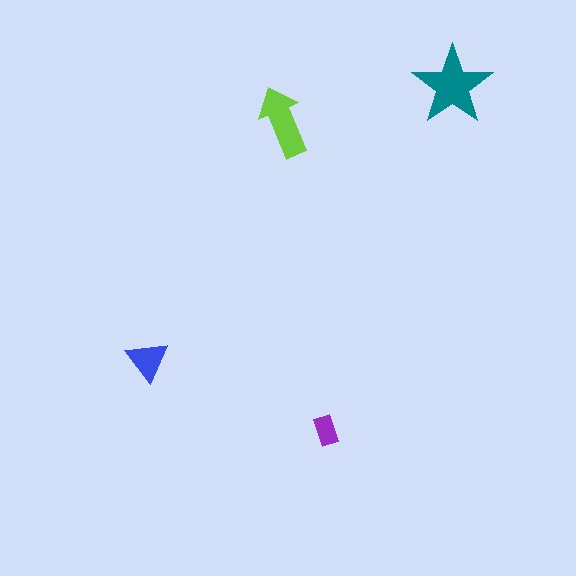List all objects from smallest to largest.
The purple rectangle, the blue triangle, the lime arrow, the teal star.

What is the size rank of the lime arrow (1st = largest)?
2nd.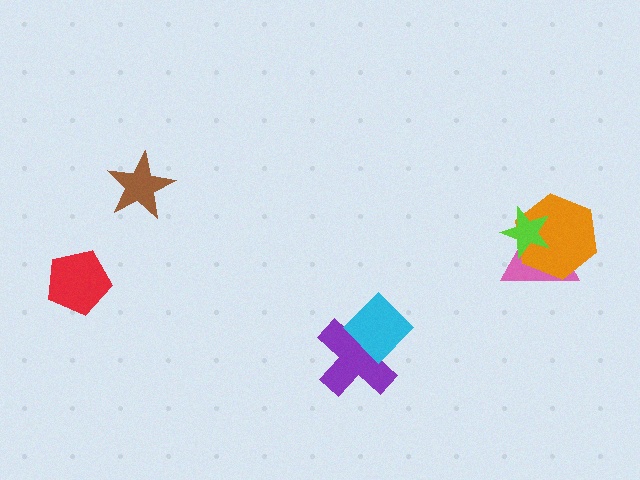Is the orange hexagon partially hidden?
Yes, it is partially covered by another shape.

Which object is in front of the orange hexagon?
The lime star is in front of the orange hexagon.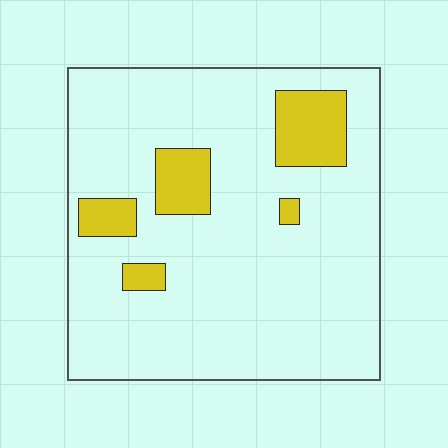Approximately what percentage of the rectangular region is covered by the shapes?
Approximately 15%.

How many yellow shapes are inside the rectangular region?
5.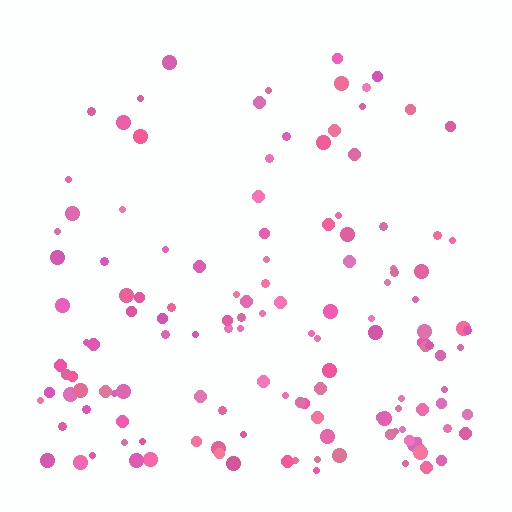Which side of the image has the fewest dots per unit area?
The top.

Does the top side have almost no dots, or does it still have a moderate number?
Still a moderate number, just noticeably fewer than the bottom.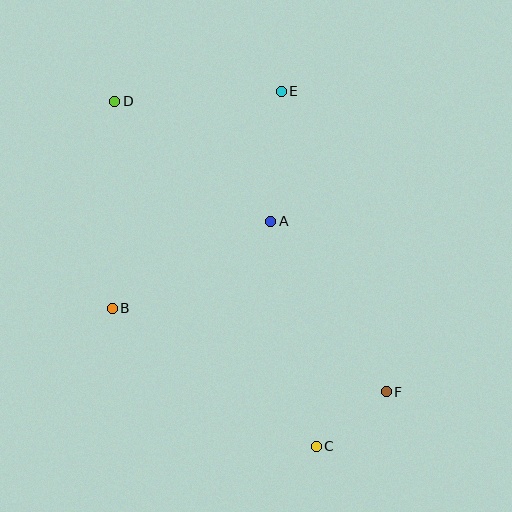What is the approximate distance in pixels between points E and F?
The distance between E and F is approximately 319 pixels.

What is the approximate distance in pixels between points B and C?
The distance between B and C is approximately 246 pixels.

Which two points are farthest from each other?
Points C and D are farthest from each other.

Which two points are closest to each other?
Points C and F are closest to each other.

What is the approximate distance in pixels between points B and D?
The distance between B and D is approximately 207 pixels.